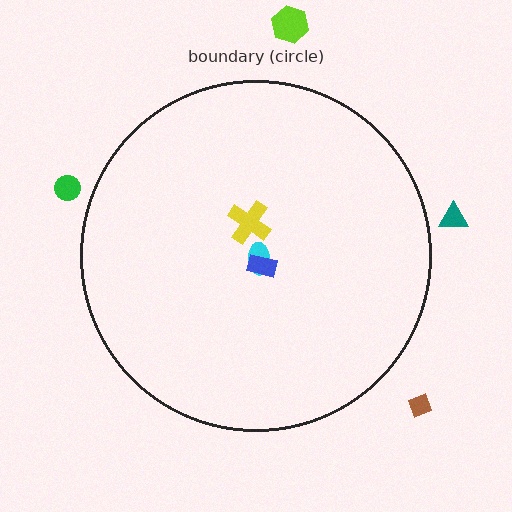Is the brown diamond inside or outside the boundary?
Outside.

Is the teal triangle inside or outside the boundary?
Outside.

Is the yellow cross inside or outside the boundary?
Inside.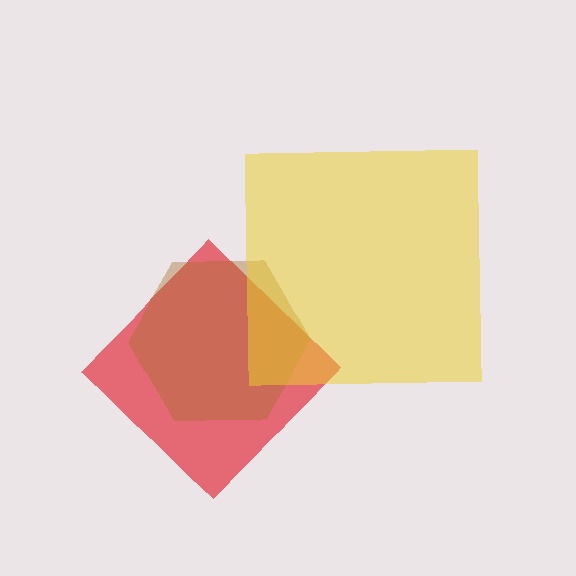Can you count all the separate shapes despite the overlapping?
Yes, there are 3 separate shapes.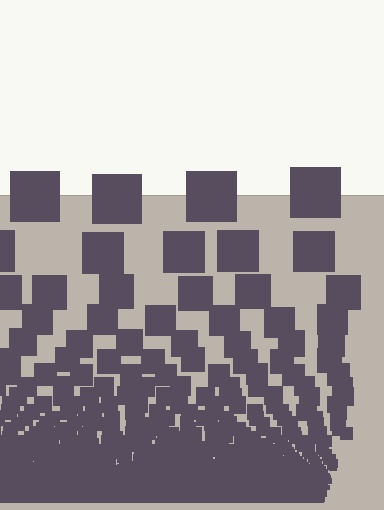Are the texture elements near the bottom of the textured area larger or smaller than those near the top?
Smaller. The gradient is inverted — elements near the bottom are smaller and denser.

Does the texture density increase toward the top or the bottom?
Density increases toward the bottom.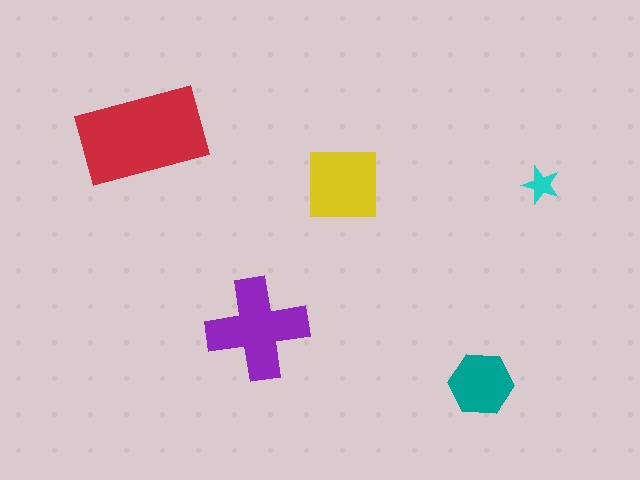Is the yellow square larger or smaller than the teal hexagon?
Larger.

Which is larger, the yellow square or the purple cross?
The purple cross.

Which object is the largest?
The red rectangle.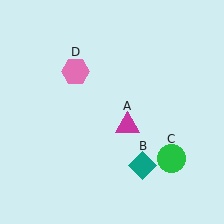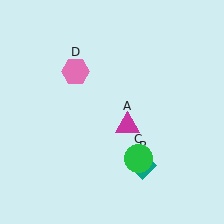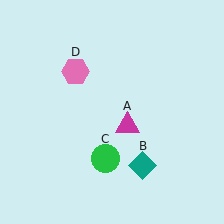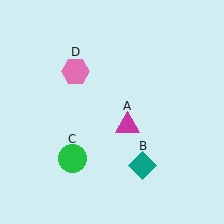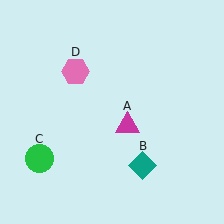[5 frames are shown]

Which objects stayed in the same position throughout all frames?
Magenta triangle (object A) and teal diamond (object B) and pink hexagon (object D) remained stationary.